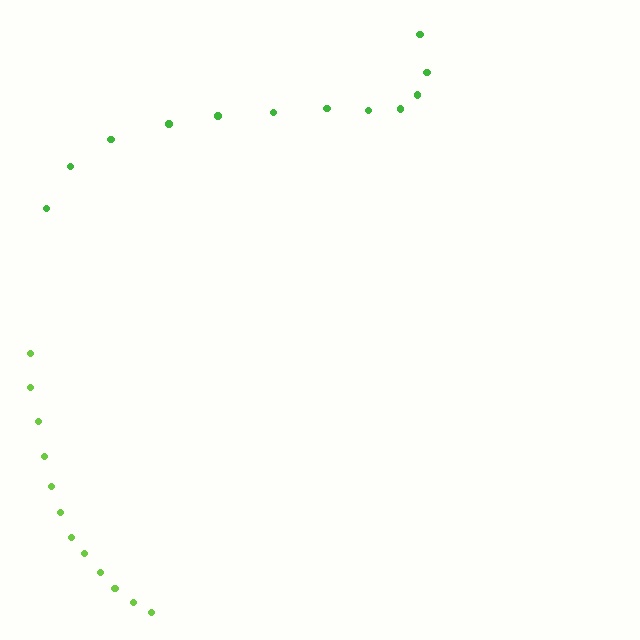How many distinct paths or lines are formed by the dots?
There are 2 distinct paths.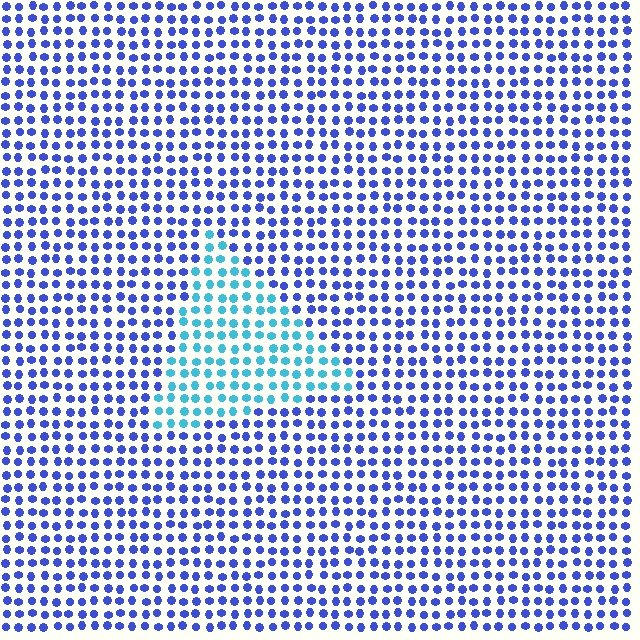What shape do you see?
I see a triangle.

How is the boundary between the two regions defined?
The boundary is defined purely by a slight shift in hue (about 44 degrees). Spacing, size, and orientation are identical on both sides.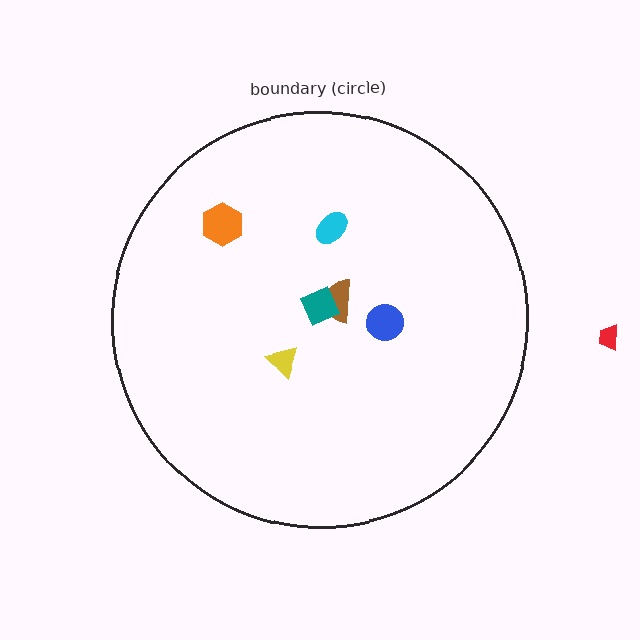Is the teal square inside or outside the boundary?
Inside.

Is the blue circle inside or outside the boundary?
Inside.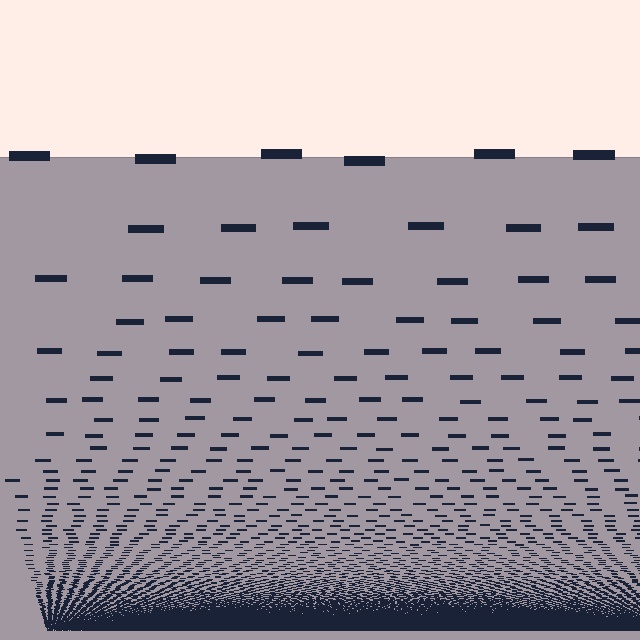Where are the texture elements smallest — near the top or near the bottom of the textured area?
Near the bottom.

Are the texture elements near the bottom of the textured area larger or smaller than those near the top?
Smaller. The gradient is inverted — elements near the bottom are smaller and denser.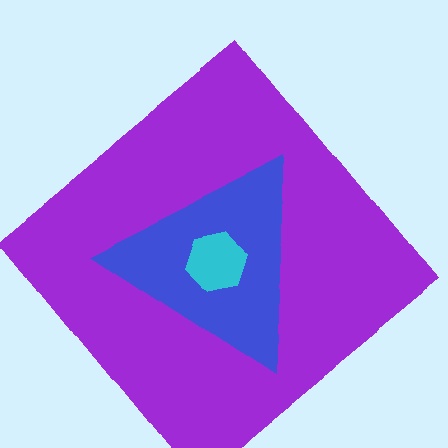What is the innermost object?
The cyan hexagon.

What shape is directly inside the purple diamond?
The blue triangle.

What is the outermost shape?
The purple diamond.